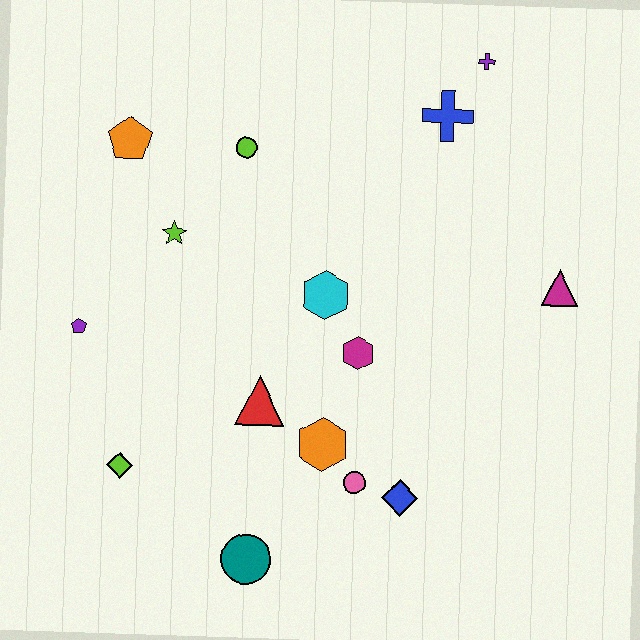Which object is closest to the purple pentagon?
The lime star is closest to the purple pentagon.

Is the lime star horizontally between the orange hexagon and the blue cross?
No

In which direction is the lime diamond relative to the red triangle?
The lime diamond is to the left of the red triangle.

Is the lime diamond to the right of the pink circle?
No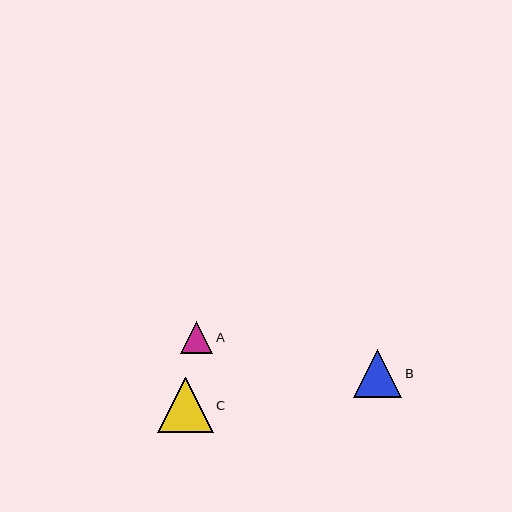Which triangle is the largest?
Triangle C is the largest with a size of approximately 55 pixels.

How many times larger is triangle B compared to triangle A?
Triangle B is approximately 1.5 times the size of triangle A.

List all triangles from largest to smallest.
From largest to smallest: C, B, A.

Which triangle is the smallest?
Triangle A is the smallest with a size of approximately 32 pixels.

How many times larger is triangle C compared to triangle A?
Triangle C is approximately 1.7 times the size of triangle A.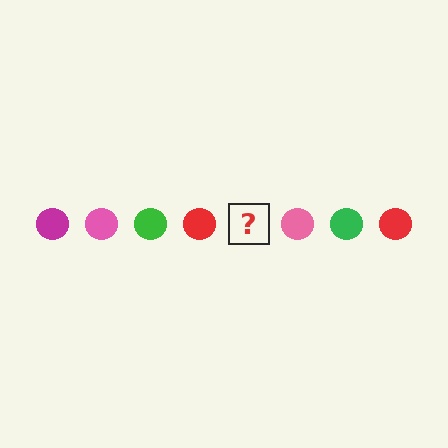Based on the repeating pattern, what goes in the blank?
The blank should be a magenta circle.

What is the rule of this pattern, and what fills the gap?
The rule is that the pattern cycles through magenta, pink, green, red circles. The gap should be filled with a magenta circle.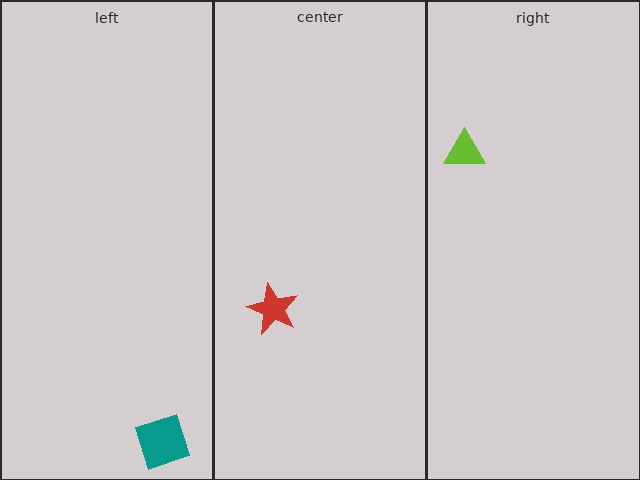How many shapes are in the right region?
1.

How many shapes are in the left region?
1.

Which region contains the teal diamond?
The left region.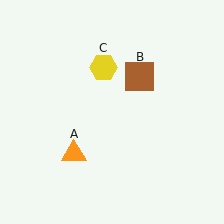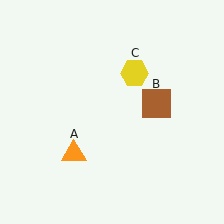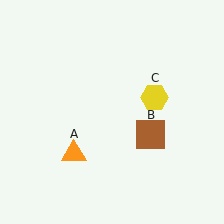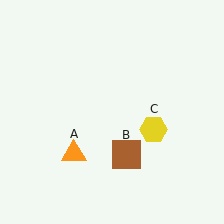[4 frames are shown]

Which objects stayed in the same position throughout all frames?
Orange triangle (object A) remained stationary.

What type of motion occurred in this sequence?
The brown square (object B), yellow hexagon (object C) rotated clockwise around the center of the scene.